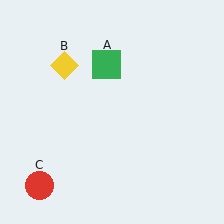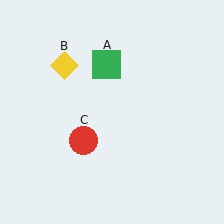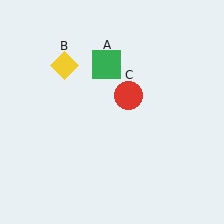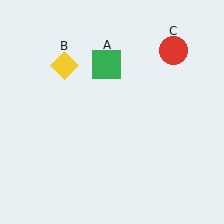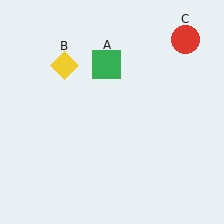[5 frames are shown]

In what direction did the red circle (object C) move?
The red circle (object C) moved up and to the right.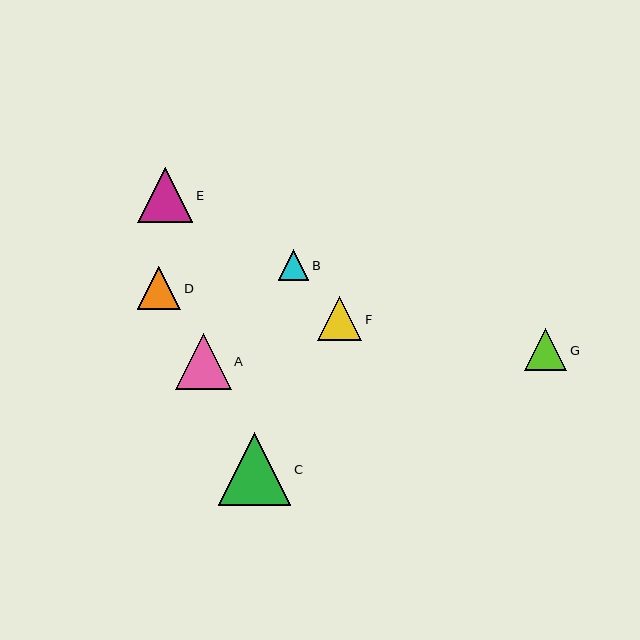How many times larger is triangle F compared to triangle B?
Triangle F is approximately 1.5 times the size of triangle B.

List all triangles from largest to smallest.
From largest to smallest: C, A, E, F, D, G, B.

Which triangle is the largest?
Triangle C is the largest with a size of approximately 73 pixels.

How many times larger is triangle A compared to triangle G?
Triangle A is approximately 1.3 times the size of triangle G.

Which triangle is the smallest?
Triangle B is the smallest with a size of approximately 31 pixels.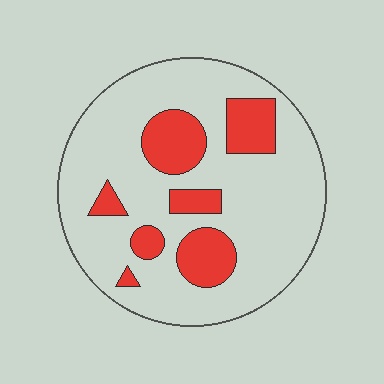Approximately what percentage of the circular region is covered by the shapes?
Approximately 20%.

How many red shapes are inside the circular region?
7.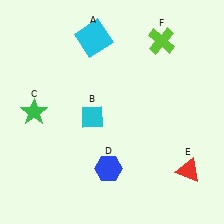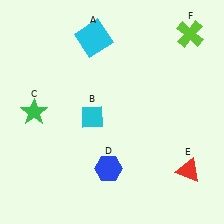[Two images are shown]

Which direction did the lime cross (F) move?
The lime cross (F) moved right.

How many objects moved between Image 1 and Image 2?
1 object moved between the two images.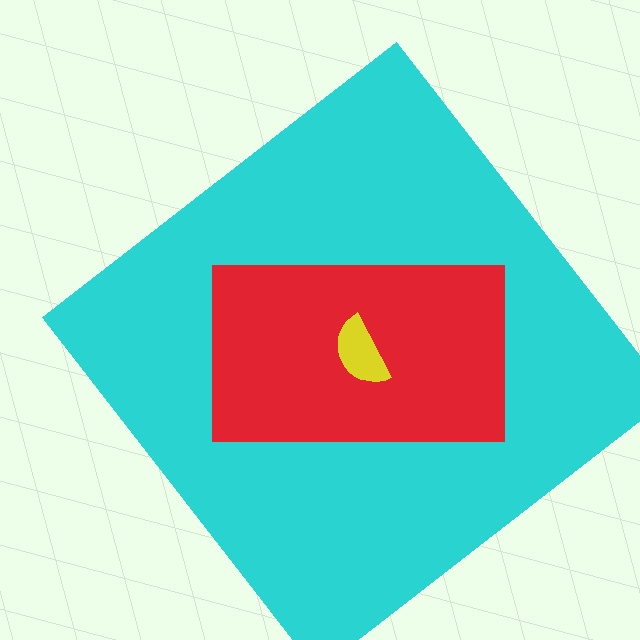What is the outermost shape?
The cyan diamond.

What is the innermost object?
The yellow semicircle.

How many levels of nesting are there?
3.